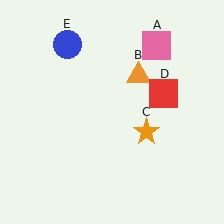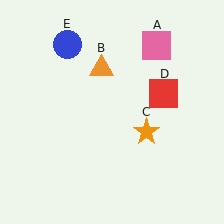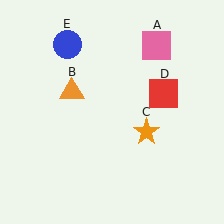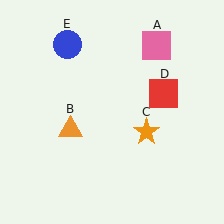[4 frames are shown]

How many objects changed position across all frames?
1 object changed position: orange triangle (object B).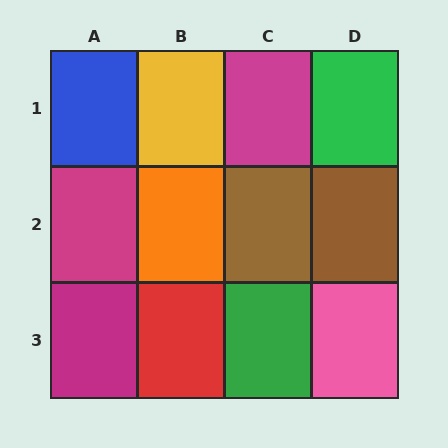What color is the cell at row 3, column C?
Green.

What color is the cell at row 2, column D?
Brown.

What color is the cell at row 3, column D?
Pink.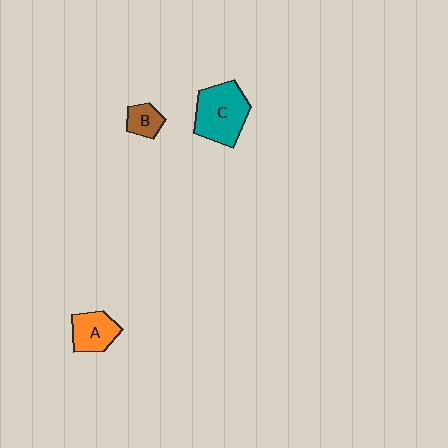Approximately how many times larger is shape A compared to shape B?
Approximately 1.6 times.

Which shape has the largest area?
Shape C (teal).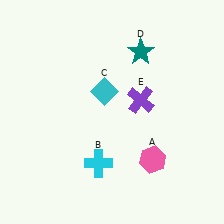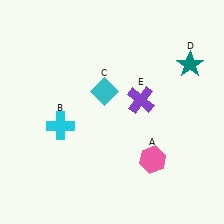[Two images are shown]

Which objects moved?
The objects that moved are: the cyan cross (B), the teal star (D).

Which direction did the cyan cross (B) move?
The cyan cross (B) moved left.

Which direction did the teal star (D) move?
The teal star (D) moved right.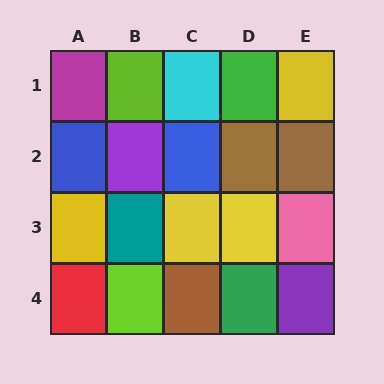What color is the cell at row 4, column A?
Red.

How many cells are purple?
2 cells are purple.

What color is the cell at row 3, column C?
Yellow.